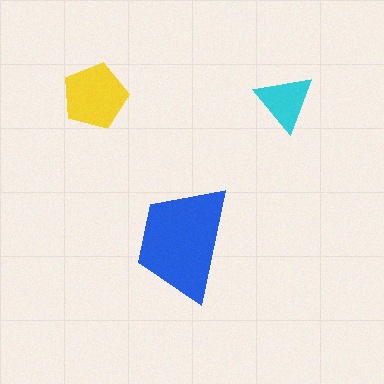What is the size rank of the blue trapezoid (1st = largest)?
1st.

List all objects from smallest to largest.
The cyan triangle, the yellow pentagon, the blue trapezoid.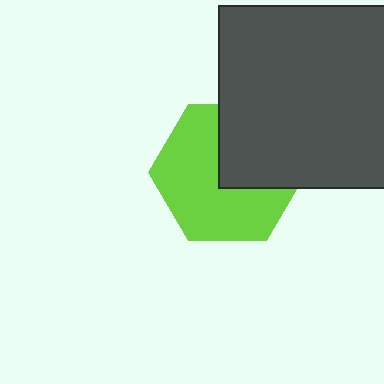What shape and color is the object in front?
The object in front is a dark gray square.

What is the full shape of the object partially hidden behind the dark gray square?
The partially hidden object is a lime hexagon.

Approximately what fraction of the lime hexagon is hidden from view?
Roughly 38% of the lime hexagon is hidden behind the dark gray square.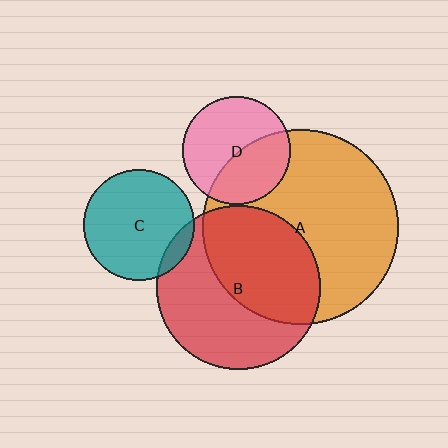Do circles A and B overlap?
Yes.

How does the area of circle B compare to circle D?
Approximately 2.3 times.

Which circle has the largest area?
Circle A (orange).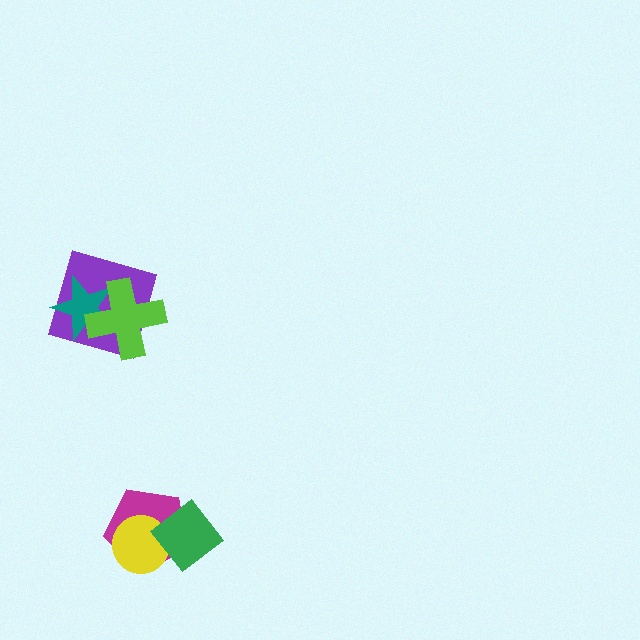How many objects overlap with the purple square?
2 objects overlap with the purple square.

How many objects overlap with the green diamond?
2 objects overlap with the green diamond.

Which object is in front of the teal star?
The lime cross is in front of the teal star.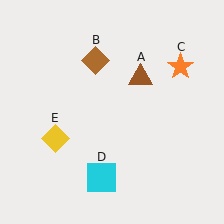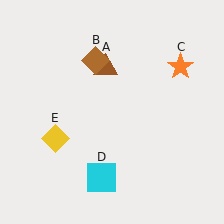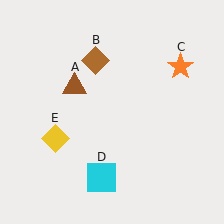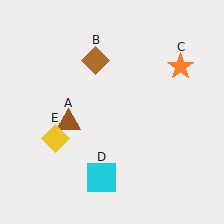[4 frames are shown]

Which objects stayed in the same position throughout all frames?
Brown diamond (object B) and orange star (object C) and cyan square (object D) and yellow diamond (object E) remained stationary.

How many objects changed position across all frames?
1 object changed position: brown triangle (object A).